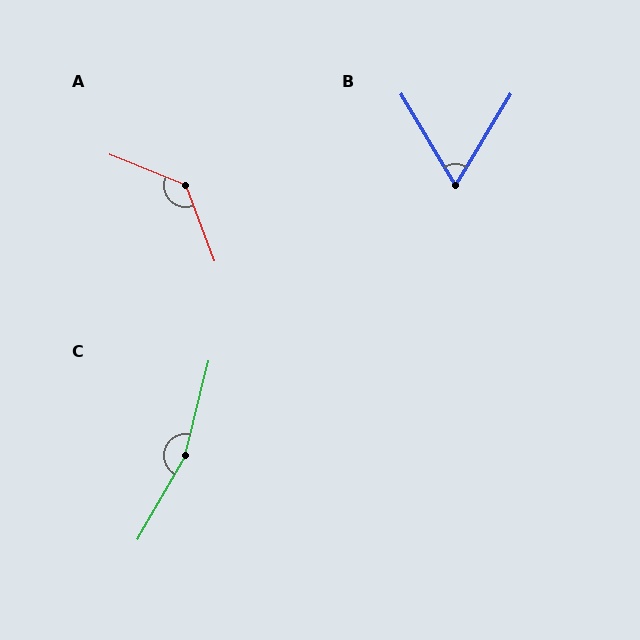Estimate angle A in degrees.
Approximately 133 degrees.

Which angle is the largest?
C, at approximately 164 degrees.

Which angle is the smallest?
B, at approximately 62 degrees.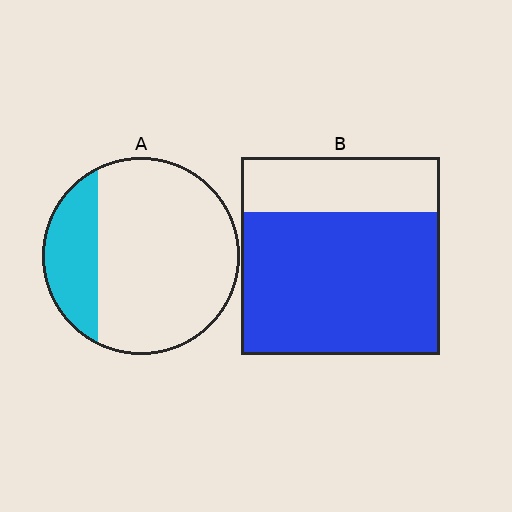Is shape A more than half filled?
No.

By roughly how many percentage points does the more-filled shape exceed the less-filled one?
By roughly 50 percentage points (B over A).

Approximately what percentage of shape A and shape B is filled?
A is approximately 25% and B is approximately 70%.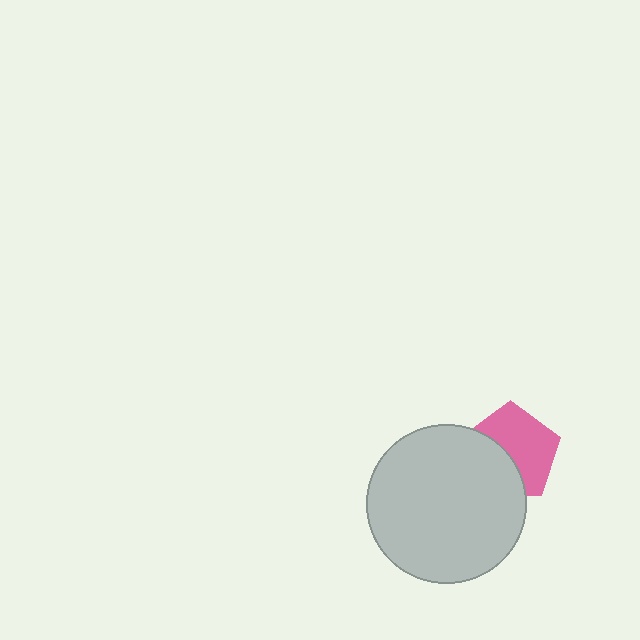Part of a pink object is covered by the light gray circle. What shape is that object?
It is a pentagon.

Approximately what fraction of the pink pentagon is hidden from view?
Roughly 41% of the pink pentagon is hidden behind the light gray circle.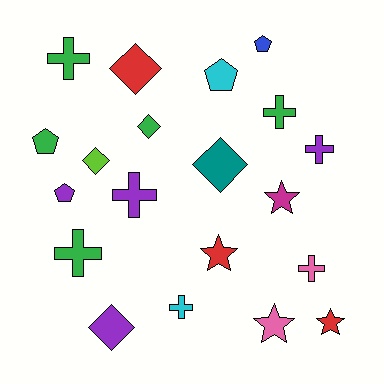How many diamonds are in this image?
There are 5 diamonds.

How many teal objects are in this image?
There is 1 teal object.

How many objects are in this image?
There are 20 objects.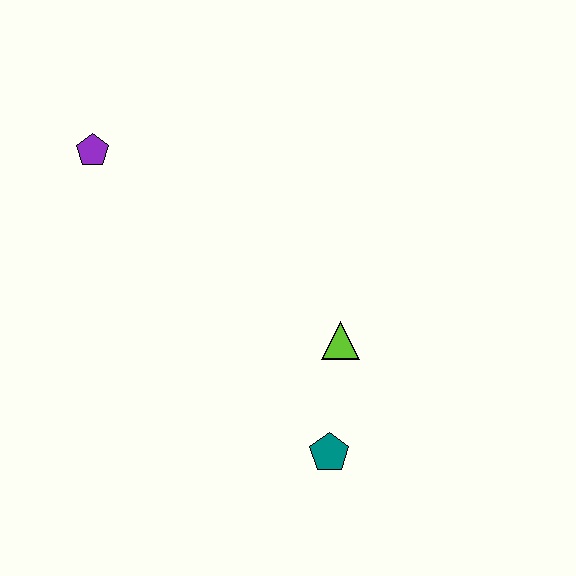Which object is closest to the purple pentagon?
The lime triangle is closest to the purple pentagon.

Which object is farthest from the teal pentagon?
The purple pentagon is farthest from the teal pentagon.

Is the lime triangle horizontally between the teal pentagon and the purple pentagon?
No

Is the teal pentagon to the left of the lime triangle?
Yes